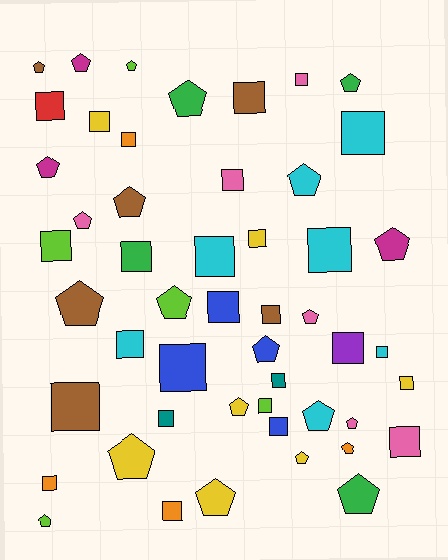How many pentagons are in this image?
There are 23 pentagons.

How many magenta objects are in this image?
There are 3 magenta objects.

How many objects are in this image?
There are 50 objects.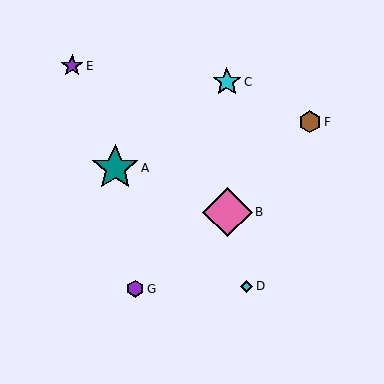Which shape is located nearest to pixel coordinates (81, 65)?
The purple star (labeled E) at (72, 66) is nearest to that location.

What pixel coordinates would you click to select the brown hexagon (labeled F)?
Click at (310, 122) to select the brown hexagon F.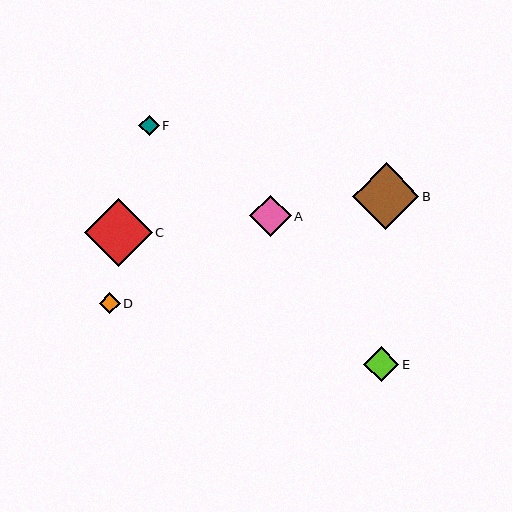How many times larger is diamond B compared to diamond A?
Diamond B is approximately 1.6 times the size of diamond A.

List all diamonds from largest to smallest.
From largest to smallest: C, B, A, E, D, F.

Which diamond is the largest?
Diamond C is the largest with a size of approximately 68 pixels.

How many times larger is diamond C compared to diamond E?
Diamond C is approximately 1.9 times the size of diamond E.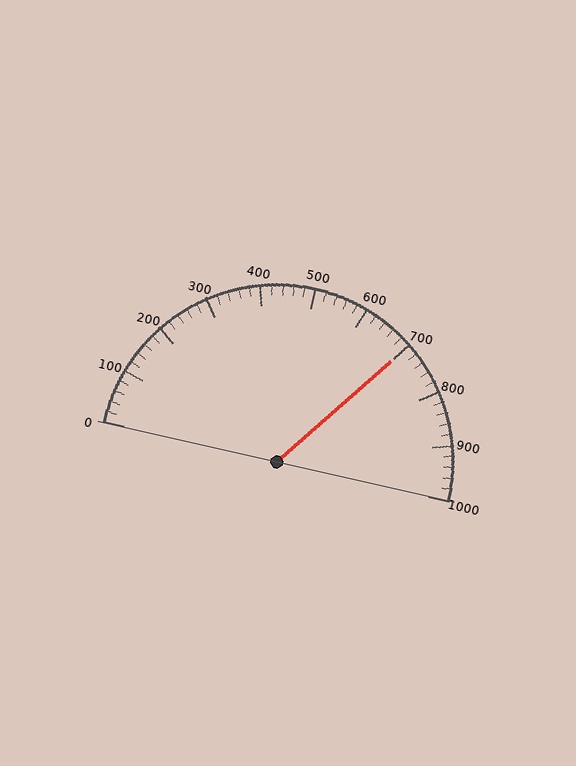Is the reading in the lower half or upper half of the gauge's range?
The reading is in the upper half of the range (0 to 1000).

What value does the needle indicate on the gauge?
The needle indicates approximately 700.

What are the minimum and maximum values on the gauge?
The gauge ranges from 0 to 1000.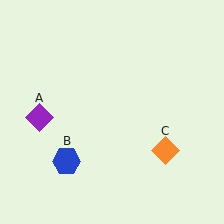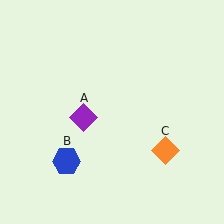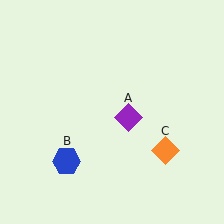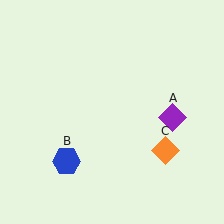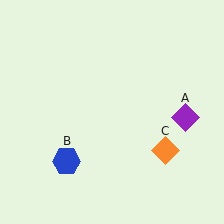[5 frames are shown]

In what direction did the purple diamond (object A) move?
The purple diamond (object A) moved right.